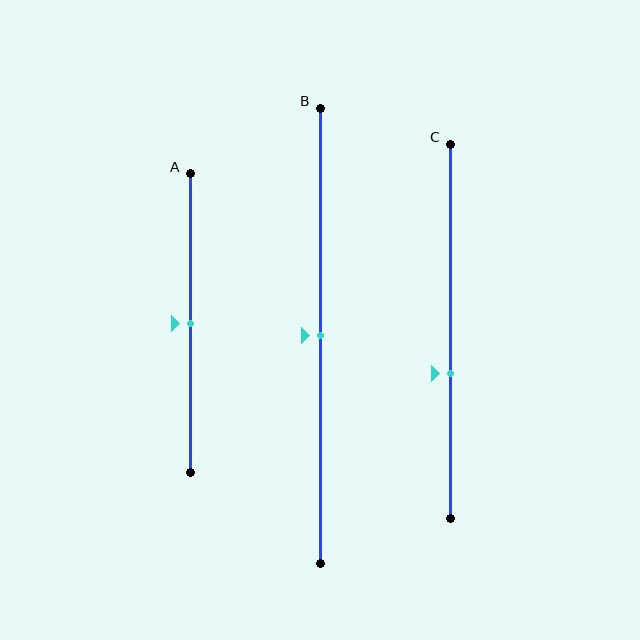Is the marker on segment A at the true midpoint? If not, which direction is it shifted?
Yes, the marker on segment A is at the true midpoint.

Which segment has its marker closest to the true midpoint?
Segment A has its marker closest to the true midpoint.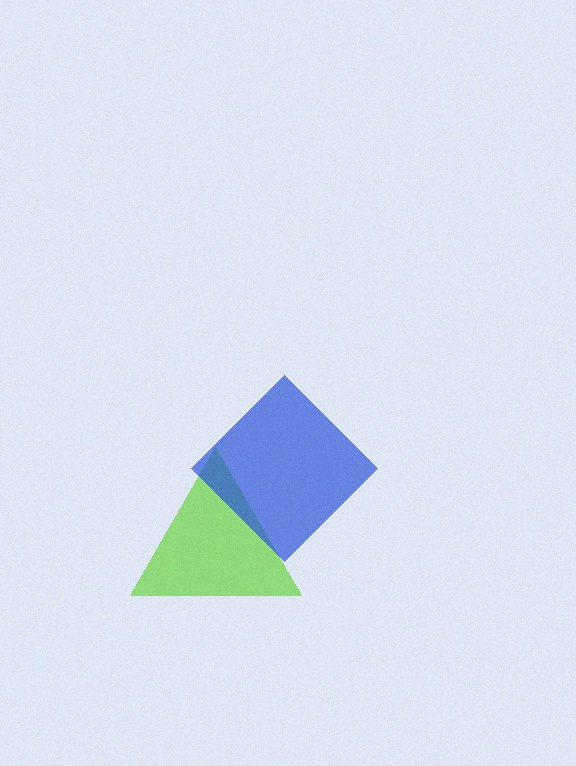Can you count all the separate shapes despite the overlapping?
Yes, there are 2 separate shapes.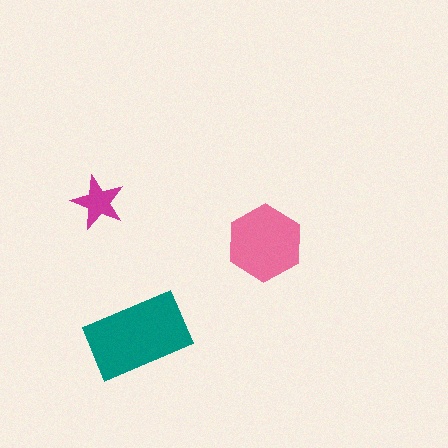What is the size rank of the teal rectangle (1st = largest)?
1st.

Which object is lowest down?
The teal rectangle is bottommost.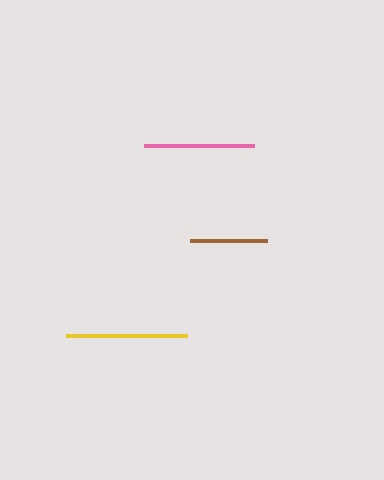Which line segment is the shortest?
The brown line is the shortest at approximately 77 pixels.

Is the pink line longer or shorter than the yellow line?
The yellow line is longer than the pink line.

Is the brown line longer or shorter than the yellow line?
The yellow line is longer than the brown line.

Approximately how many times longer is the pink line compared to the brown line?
The pink line is approximately 1.4 times the length of the brown line.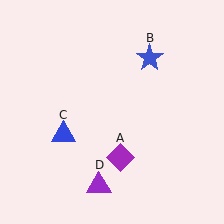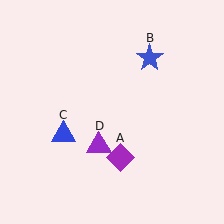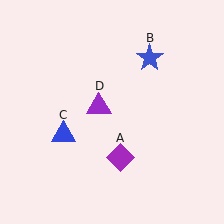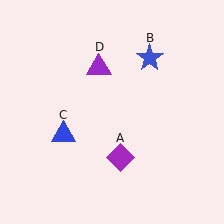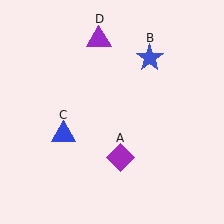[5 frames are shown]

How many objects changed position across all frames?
1 object changed position: purple triangle (object D).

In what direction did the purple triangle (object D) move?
The purple triangle (object D) moved up.